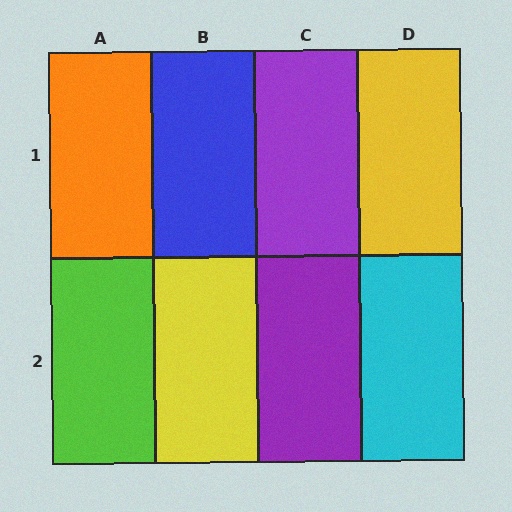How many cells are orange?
1 cell is orange.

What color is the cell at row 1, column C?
Purple.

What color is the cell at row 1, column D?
Yellow.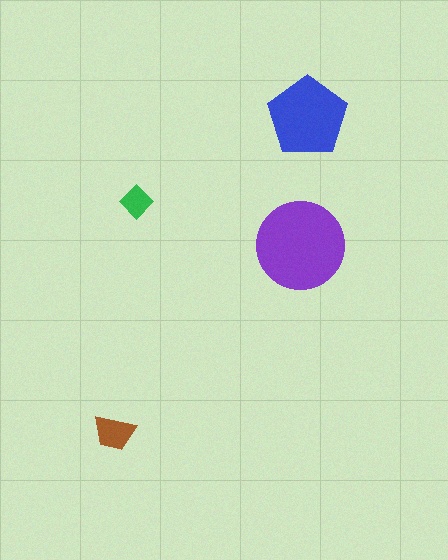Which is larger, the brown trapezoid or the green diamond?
The brown trapezoid.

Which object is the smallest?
The green diamond.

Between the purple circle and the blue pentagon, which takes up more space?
The purple circle.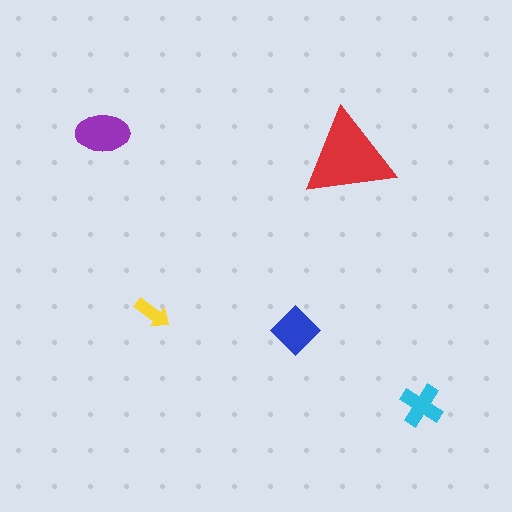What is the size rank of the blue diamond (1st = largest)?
3rd.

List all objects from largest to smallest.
The red triangle, the purple ellipse, the blue diamond, the cyan cross, the yellow arrow.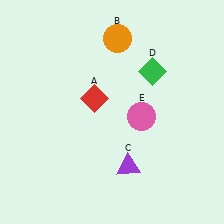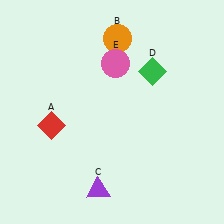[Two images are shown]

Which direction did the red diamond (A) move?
The red diamond (A) moved left.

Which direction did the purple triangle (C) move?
The purple triangle (C) moved left.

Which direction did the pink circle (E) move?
The pink circle (E) moved up.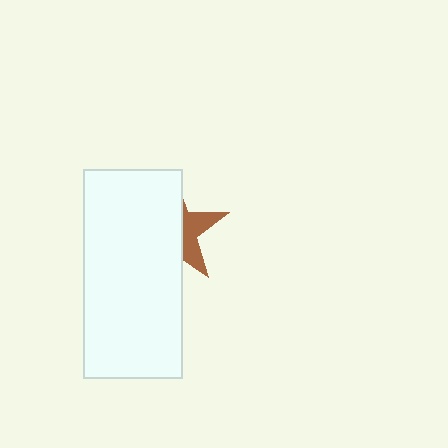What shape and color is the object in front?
The object in front is a white rectangle.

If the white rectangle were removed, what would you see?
You would see the complete brown star.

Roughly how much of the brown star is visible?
A small part of it is visible (roughly 33%).